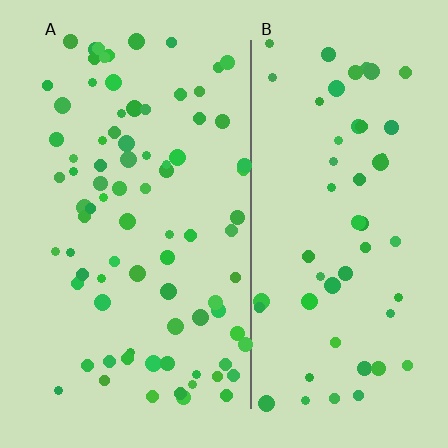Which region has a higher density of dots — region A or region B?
A (the left).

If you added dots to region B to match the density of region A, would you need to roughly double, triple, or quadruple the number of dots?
Approximately double.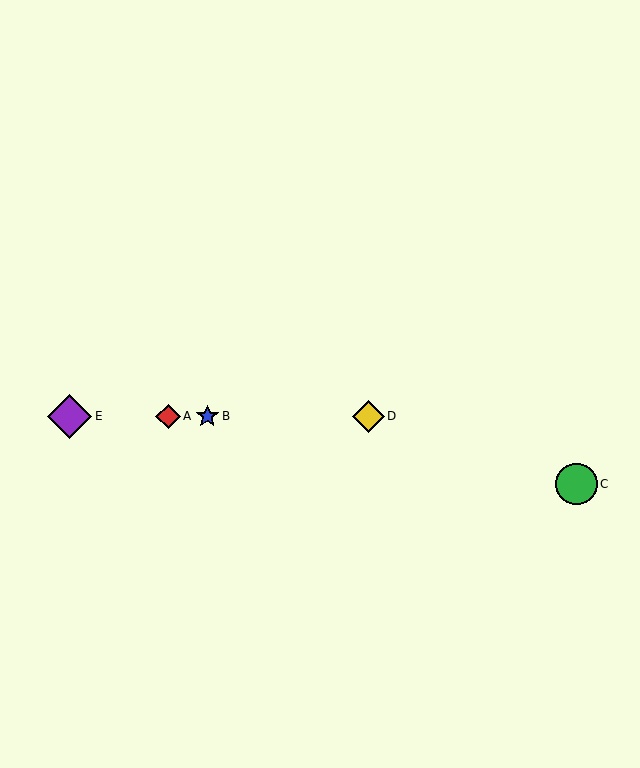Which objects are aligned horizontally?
Objects A, B, D, E are aligned horizontally.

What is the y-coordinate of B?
Object B is at y≈416.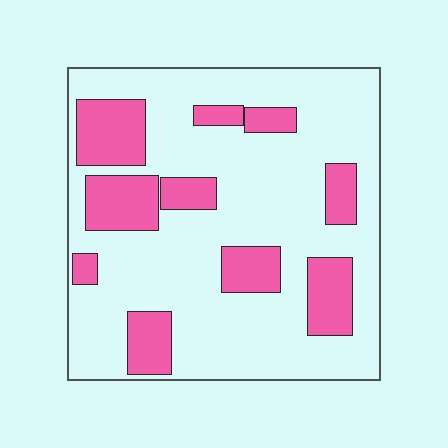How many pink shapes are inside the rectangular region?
10.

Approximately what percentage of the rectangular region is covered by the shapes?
Approximately 25%.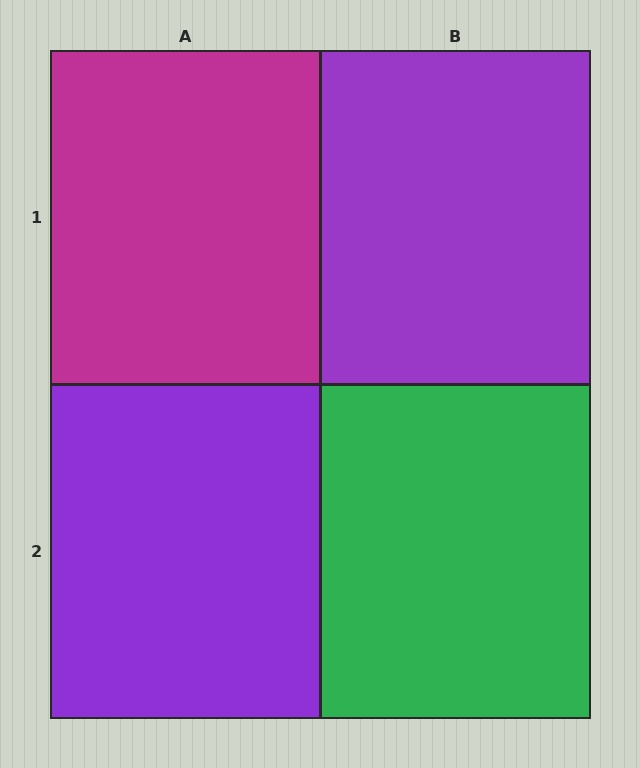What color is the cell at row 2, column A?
Purple.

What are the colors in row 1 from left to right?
Magenta, purple.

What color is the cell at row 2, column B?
Green.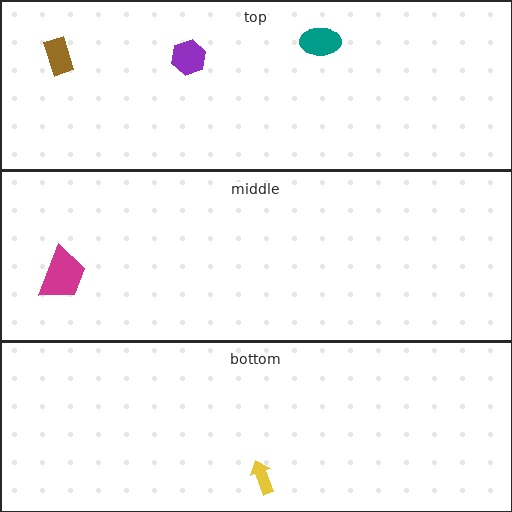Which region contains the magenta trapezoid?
The middle region.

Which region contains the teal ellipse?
The top region.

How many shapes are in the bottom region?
1.